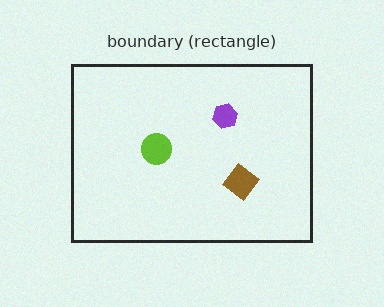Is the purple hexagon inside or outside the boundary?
Inside.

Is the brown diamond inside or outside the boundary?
Inside.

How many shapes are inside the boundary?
3 inside, 0 outside.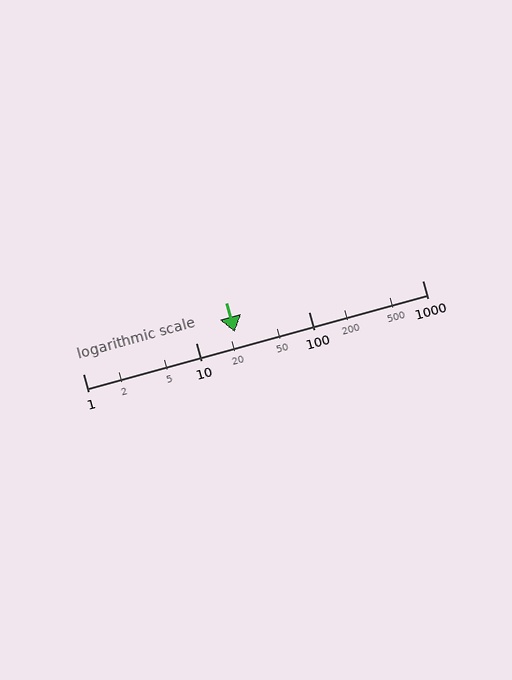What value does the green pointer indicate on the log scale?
The pointer indicates approximately 22.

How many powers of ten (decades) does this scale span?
The scale spans 3 decades, from 1 to 1000.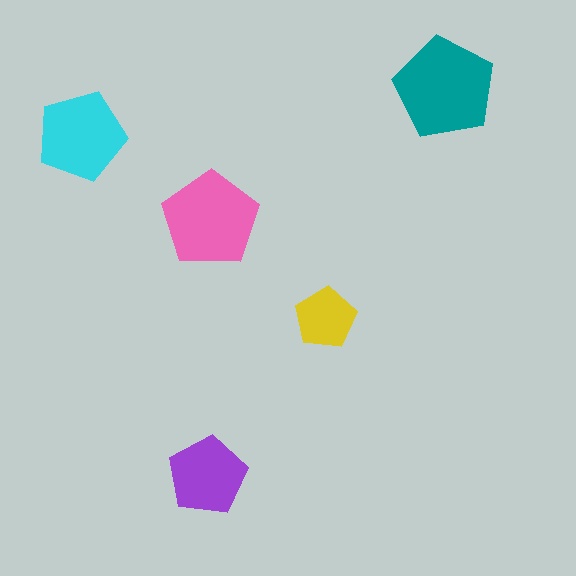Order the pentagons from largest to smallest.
the teal one, the pink one, the cyan one, the purple one, the yellow one.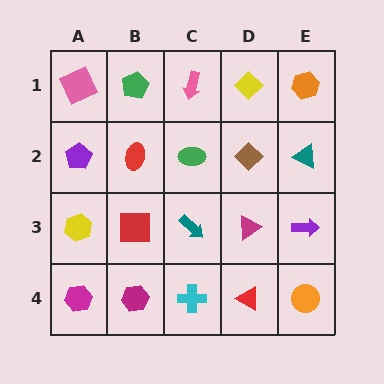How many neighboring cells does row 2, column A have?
3.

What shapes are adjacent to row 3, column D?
A brown diamond (row 2, column D), a red triangle (row 4, column D), a teal arrow (row 3, column C), a purple arrow (row 3, column E).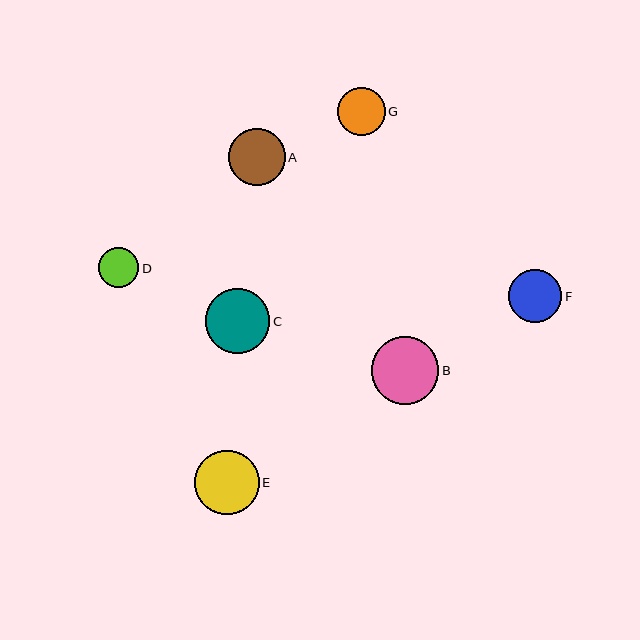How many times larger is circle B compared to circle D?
Circle B is approximately 1.7 times the size of circle D.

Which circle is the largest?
Circle B is the largest with a size of approximately 67 pixels.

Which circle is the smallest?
Circle D is the smallest with a size of approximately 40 pixels.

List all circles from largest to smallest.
From largest to smallest: B, C, E, A, F, G, D.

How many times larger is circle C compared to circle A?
Circle C is approximately 1.1 times the size of circle A.